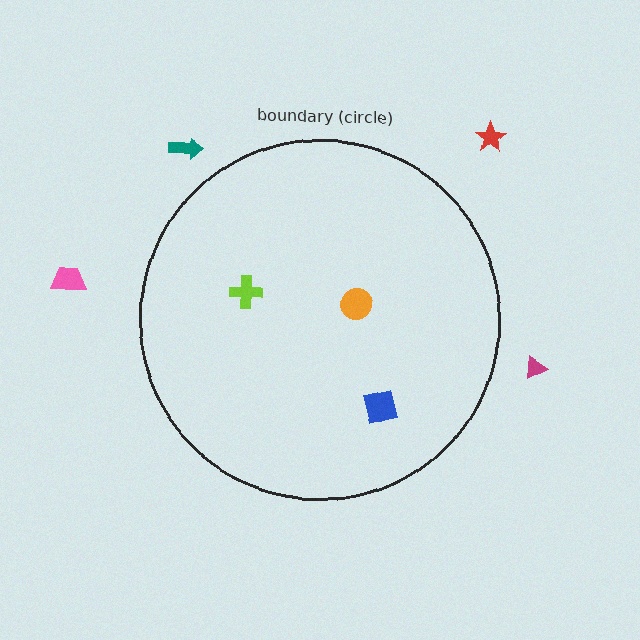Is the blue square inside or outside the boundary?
Inside.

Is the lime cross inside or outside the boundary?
Inside.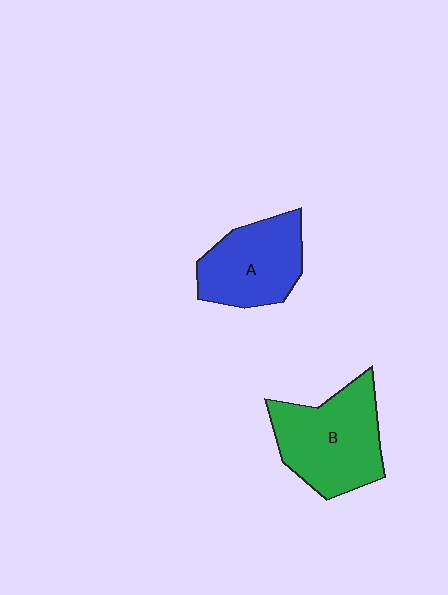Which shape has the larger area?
Shape B (green).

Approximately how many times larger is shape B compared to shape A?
Approximately 1.2 times.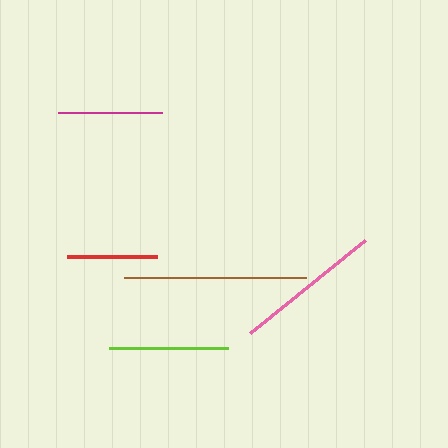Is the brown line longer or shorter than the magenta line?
The brown line is longer than the magenta line.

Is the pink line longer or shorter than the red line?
The pink line is longer than the red line.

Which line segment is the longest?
The brown line is the longest at approximately 182 pixels.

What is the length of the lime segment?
The lime segment is approximately 119 pixels long.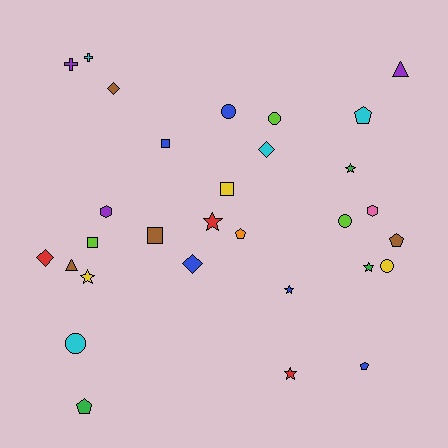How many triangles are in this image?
There are 2 triangles.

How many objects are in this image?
There are 30 objects.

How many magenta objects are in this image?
There are no magenta objects.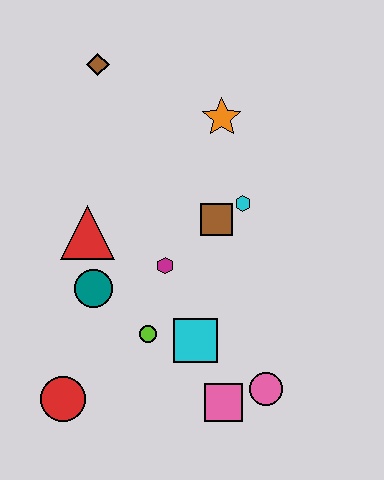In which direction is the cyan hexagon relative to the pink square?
The cyan hexagon is above the pink square.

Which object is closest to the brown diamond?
The orange star is closest to the brown diamond.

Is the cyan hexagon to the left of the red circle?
No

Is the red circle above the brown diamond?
No